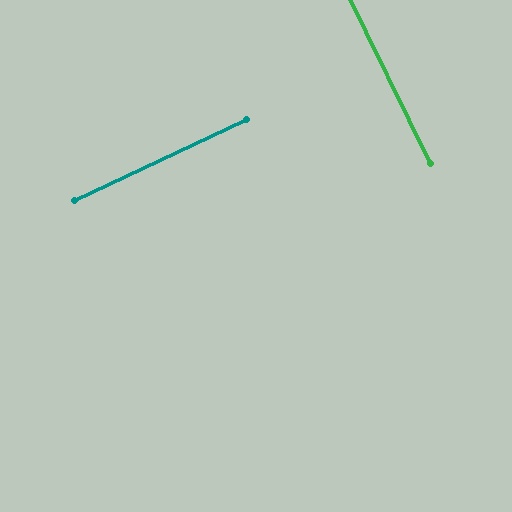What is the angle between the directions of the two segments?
Approximately 89 degrees.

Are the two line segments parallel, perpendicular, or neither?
Perpendicular — they meet at approximately 89°.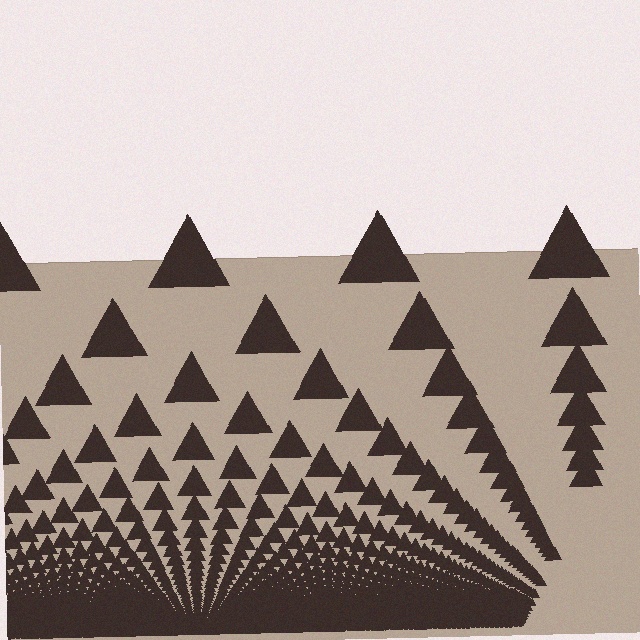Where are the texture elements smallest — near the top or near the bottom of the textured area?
Near the bottom.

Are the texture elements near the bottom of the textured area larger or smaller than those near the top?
Smaller. The gradient is inverted — elements near the bottom are smaller and denser.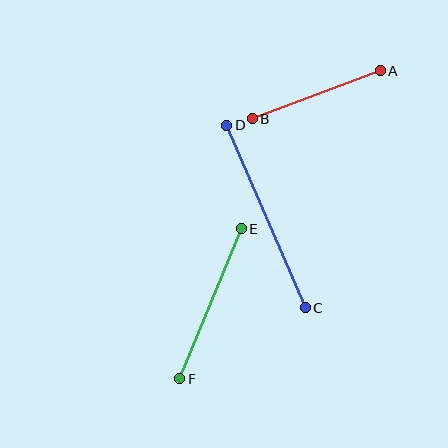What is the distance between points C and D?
The distance is approximately 199 pixels.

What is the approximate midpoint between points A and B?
The midpoint is at approximately (316, 95) pixels.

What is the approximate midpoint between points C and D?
The midpoint is at approximately (266, 217) pixels.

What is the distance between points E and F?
The distance is approximately 162 pixels.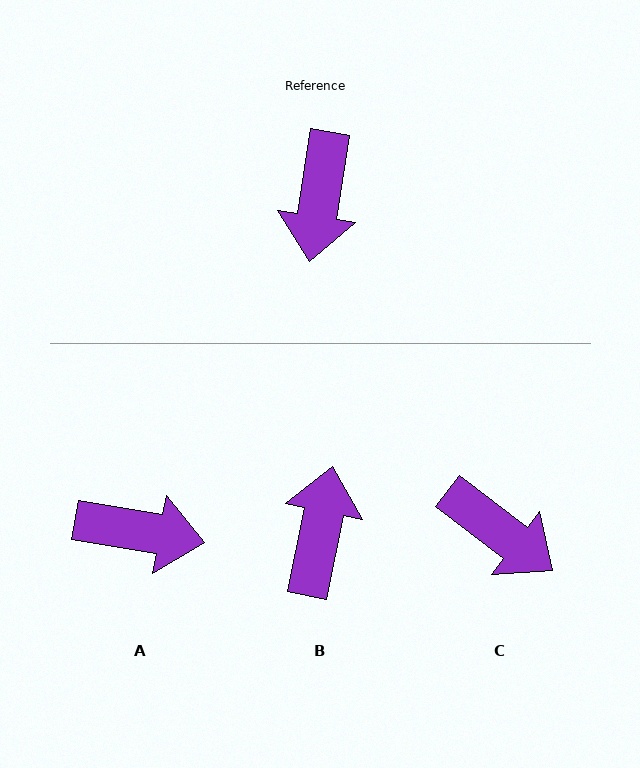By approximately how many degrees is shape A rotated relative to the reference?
Approximately 89 degrees counter-clockwise.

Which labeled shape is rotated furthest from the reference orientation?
B, about 178 degrees away.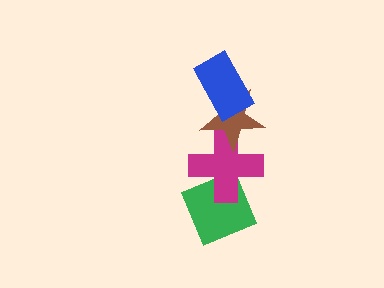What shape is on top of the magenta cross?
The brown star is on top of the magenta cross.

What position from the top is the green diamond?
The green diamond is 4th from the top.